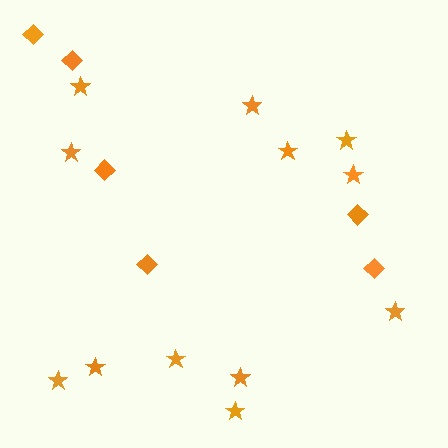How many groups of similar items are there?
There are 2 groups: one group of stars (12) and one group of diamonds (6).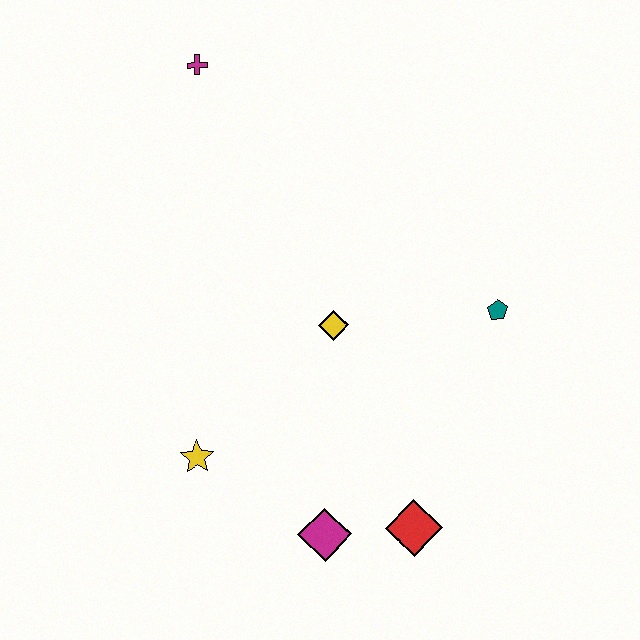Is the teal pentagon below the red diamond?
No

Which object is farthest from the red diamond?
The magenta cross is farthest from the red diamond.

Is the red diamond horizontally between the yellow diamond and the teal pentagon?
Yes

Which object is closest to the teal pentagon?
The yellow diamond is closest to the teal pentagon.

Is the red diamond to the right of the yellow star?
Yes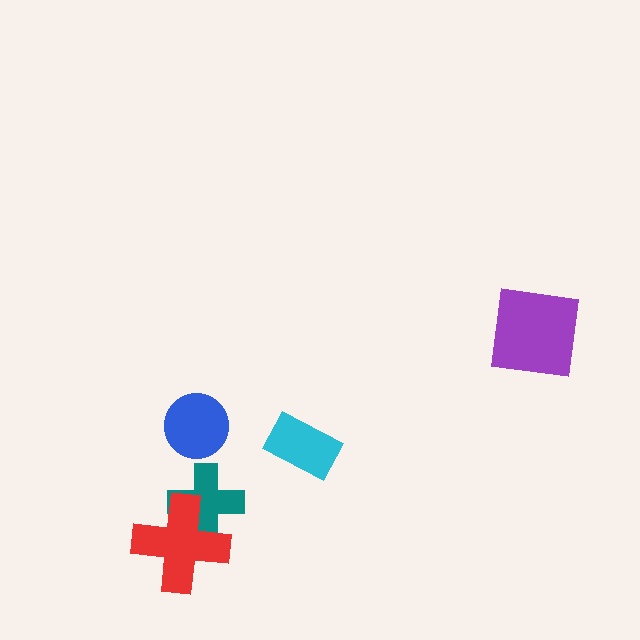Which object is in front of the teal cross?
The red cross is in front of the teal cross.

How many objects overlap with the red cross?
1 object overlaps with the red cross.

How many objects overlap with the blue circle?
0 objects overlap with the blue circle.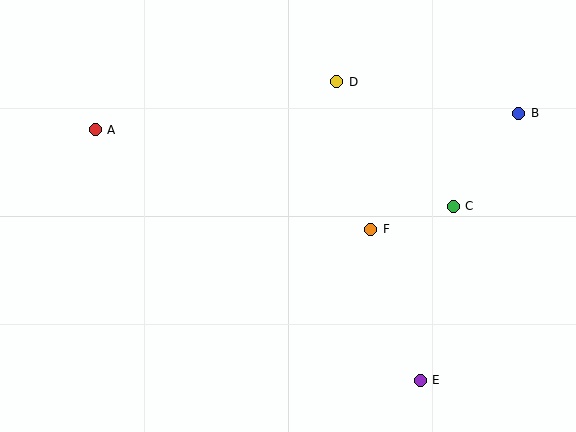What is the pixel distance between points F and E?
The distance between F and E is 159 pixels.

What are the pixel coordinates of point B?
Point B is at (519, 113).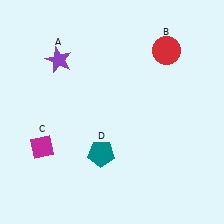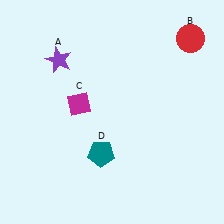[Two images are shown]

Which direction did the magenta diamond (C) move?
The magenta diamond (C) moved up.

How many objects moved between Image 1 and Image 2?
2 objects moved between the two images.